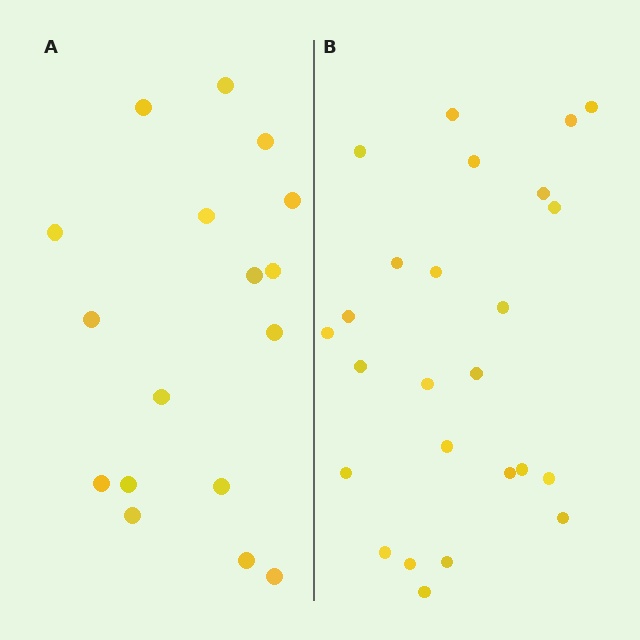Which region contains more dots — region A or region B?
Region B (the right region) has more dots.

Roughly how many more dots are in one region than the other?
Region B has roughly 8 or so more dots than region A.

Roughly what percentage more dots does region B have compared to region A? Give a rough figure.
About 45% more.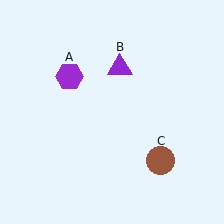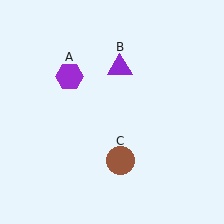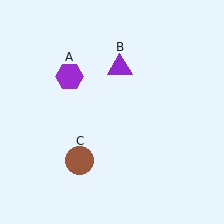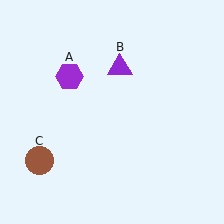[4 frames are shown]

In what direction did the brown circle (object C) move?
The brown circle (object C) moved left.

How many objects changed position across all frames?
1 object changed position: brown circle (object C).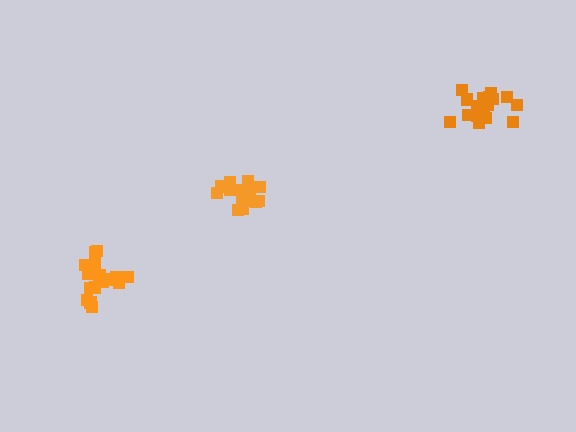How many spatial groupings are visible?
There are 3 spatial groupings.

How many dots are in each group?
Group 1: 17 dots, Group 2: 18 dots, Group 3: 17 dots (52 total).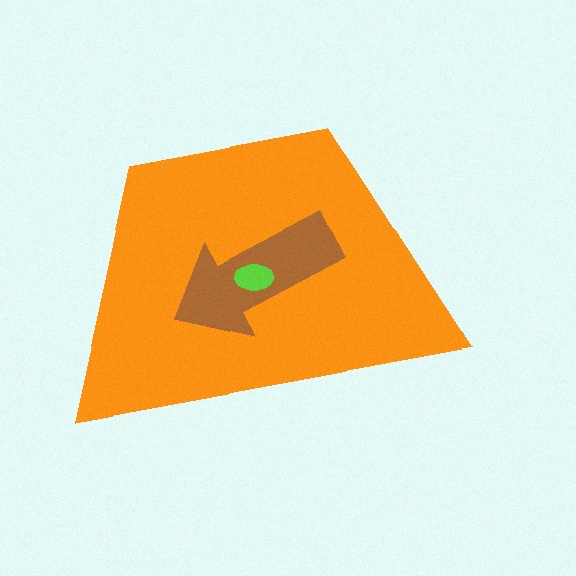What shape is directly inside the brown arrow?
The lime ellipse.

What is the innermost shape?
The lime ellipse.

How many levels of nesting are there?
3.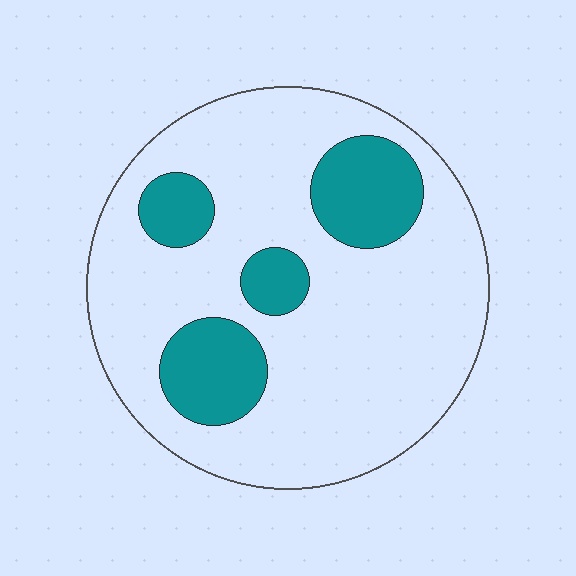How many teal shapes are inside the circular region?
4.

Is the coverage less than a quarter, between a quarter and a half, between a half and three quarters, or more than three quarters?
Less than a quarter.